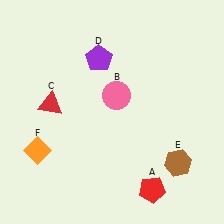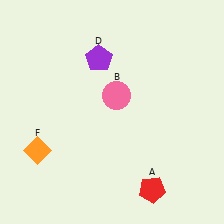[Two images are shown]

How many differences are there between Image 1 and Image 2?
There are 2 differences between the two images.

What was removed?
The red triangle (C), the brown hexagon (E) were removed in Image 2.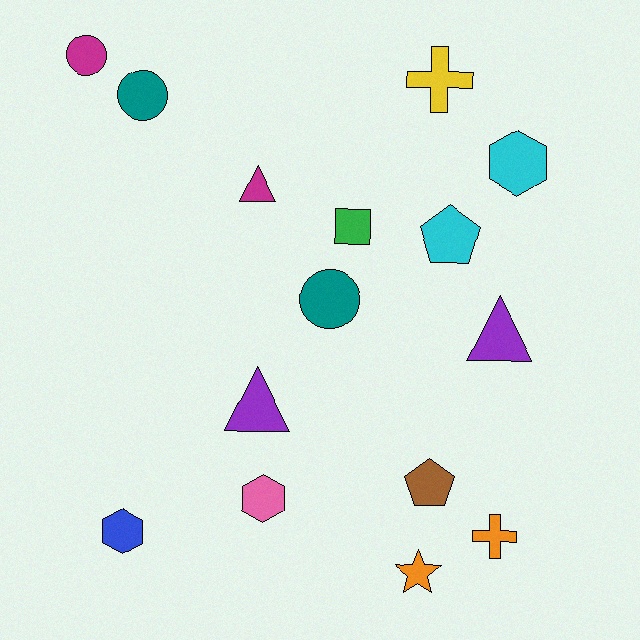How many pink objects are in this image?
There is 1 pink object.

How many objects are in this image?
There are 15 objects.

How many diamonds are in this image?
There are no diamonds.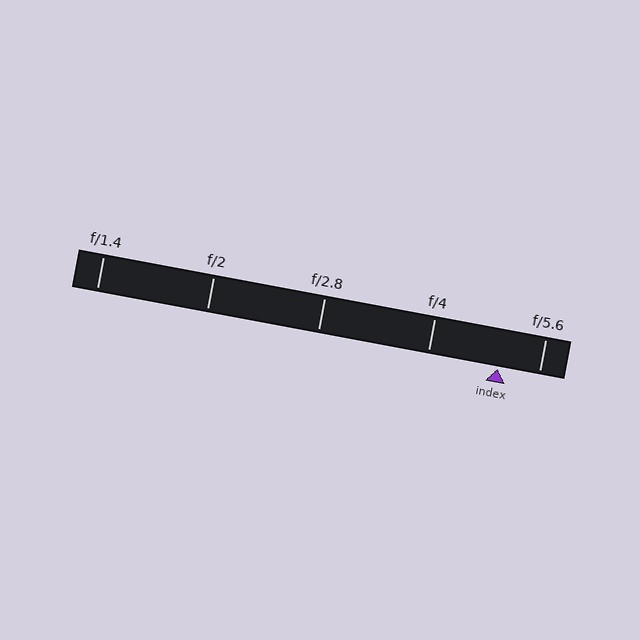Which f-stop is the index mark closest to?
The index mark is closest to f/5.6.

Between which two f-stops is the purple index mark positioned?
The index mark is between f/4 and f/5.6.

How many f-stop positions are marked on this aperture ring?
There are 5 f-stop positions marked.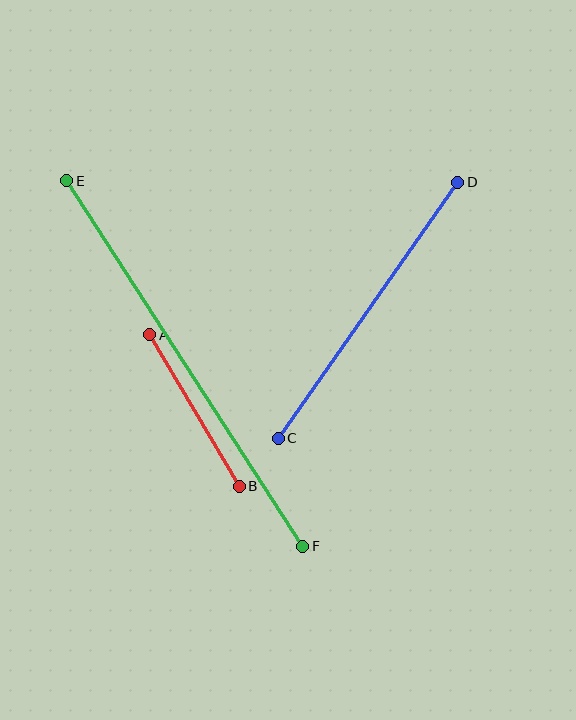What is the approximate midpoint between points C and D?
The midpoint is at approximately (368, 310) pixels.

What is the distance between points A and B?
The distance is approximately 176 pixels.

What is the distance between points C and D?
The distance is approximately 313 pixels.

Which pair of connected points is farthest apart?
Points E and F are farthest apart.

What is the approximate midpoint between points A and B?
The midpoint is at approximately (194, 410) pixels.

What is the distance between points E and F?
The distance is approximately 435 pixels.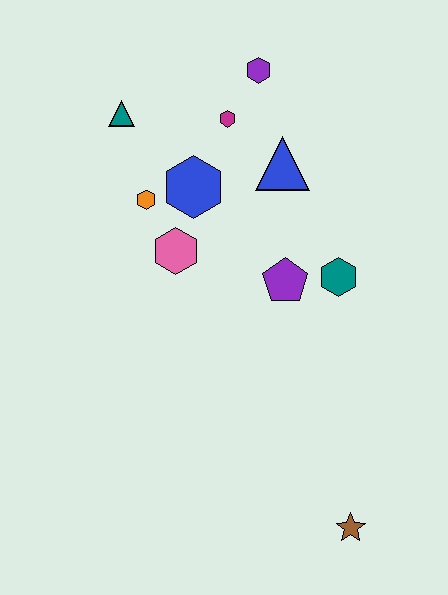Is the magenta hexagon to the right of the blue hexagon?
Yes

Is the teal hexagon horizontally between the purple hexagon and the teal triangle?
No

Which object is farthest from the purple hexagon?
The brown star is farthest from the purple hexagon.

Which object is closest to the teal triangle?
The orange hexagon is closest to the teal triangle.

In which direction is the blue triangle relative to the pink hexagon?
The blue triangle is to the right of the pink hexagon.